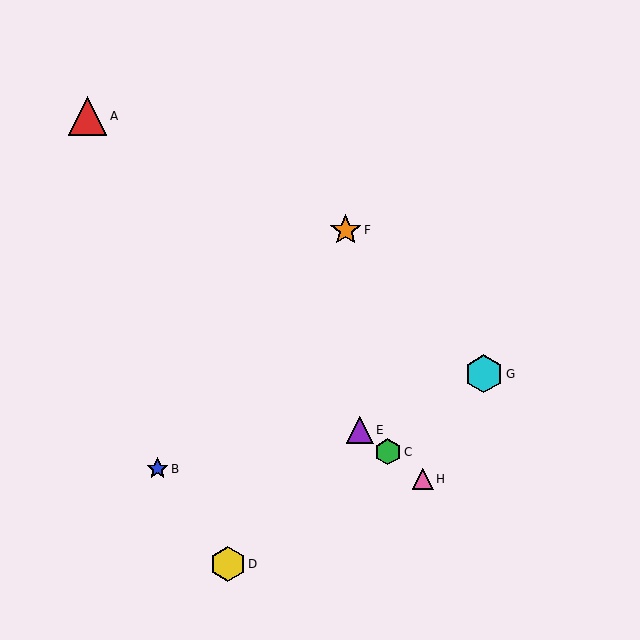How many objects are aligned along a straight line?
3 objects (C, E, H) are aligned along a straight line.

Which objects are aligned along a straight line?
Objects C, E, H are aligned along a straight line.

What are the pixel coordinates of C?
Object C is at (388, 452).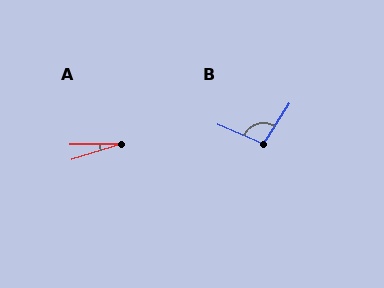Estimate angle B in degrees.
Approximately 100 degrees.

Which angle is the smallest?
A, at approximately 16 degrees.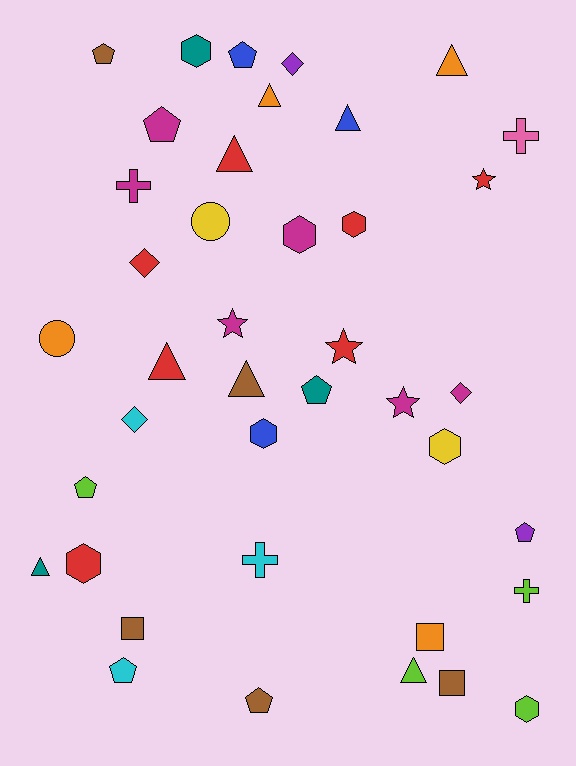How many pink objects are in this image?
There is 1 pink object.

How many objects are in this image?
There are 40 objects.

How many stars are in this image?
There are 4 stars.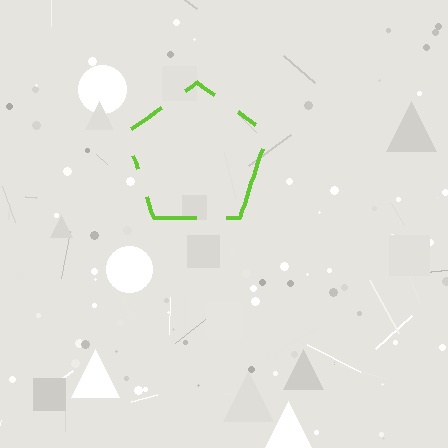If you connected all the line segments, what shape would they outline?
They would outline a pentagon.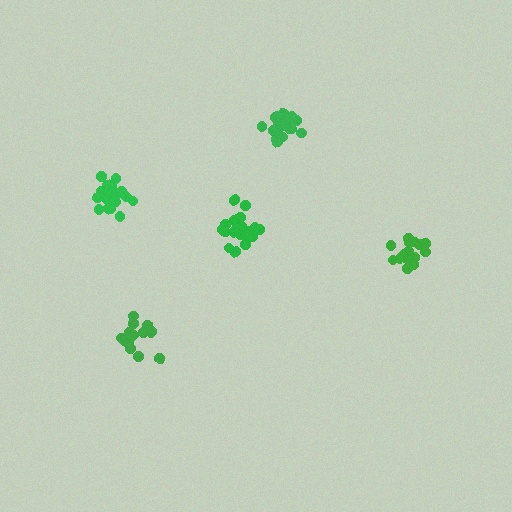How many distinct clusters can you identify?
There are 5 distinct clusters.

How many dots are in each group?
Group 1: 19 dots, Group 2: 15 dots, Group 3: 21 dots, Group 4: 15 dots, Group 5: 20 dots (90 total).